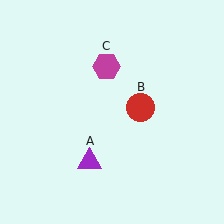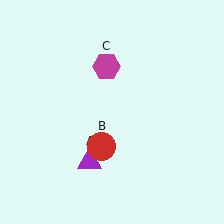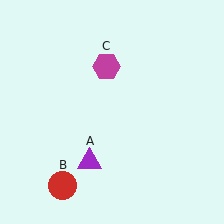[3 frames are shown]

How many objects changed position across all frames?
1 object changed position: red circle (object B).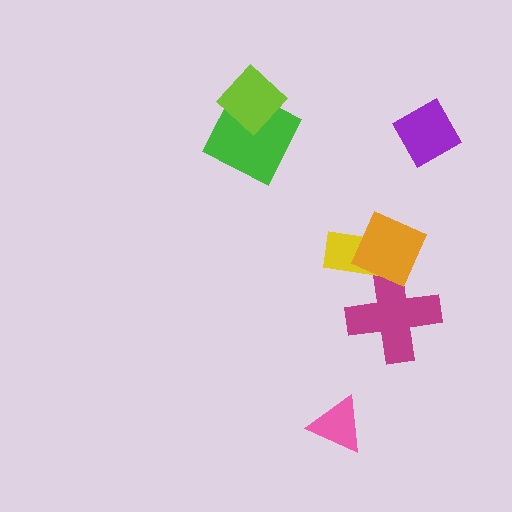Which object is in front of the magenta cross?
The orange square is in front of the magenta cross.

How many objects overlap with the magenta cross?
1 object overlaps with the magenta cross.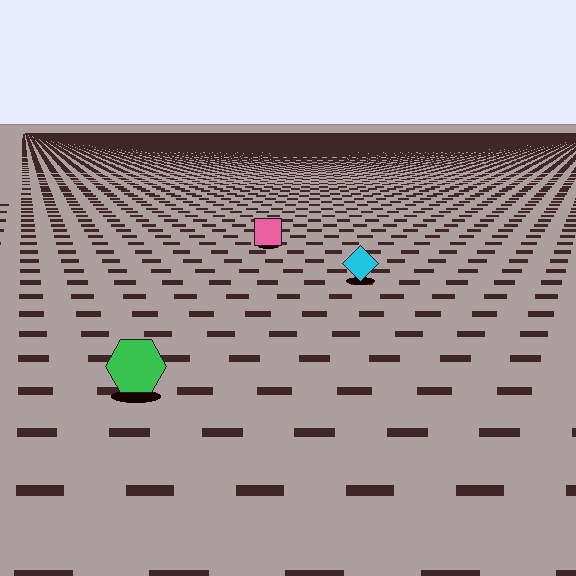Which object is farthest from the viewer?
The pink square is farthest from the viewer. It appears smaller and the ground texture around it is denser.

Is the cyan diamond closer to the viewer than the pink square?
Yes. The cyan diamond is closer — you can tell from the texture gradient: the ground texture is coarser near it.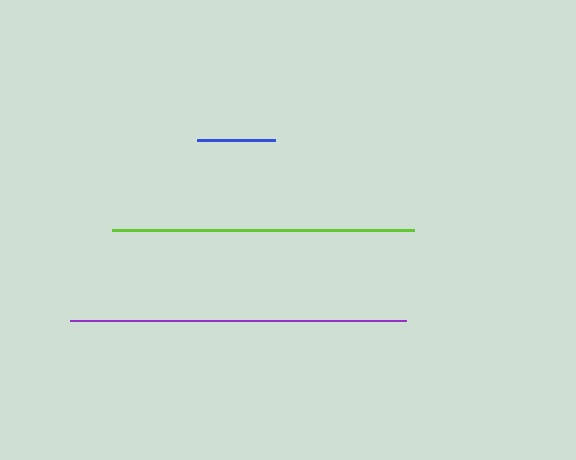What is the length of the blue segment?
The blue segment is approximately 78 pixels long.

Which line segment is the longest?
The purple line is the longest at approximately 336 pixels.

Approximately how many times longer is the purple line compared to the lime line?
The purple line is approximately 1.1 times the length of the lime line.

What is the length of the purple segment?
The purple segment is approximately 336 pixels long.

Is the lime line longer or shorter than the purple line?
The purple line is longer than the lime line.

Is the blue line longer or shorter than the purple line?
The purple line is longer than the blue line.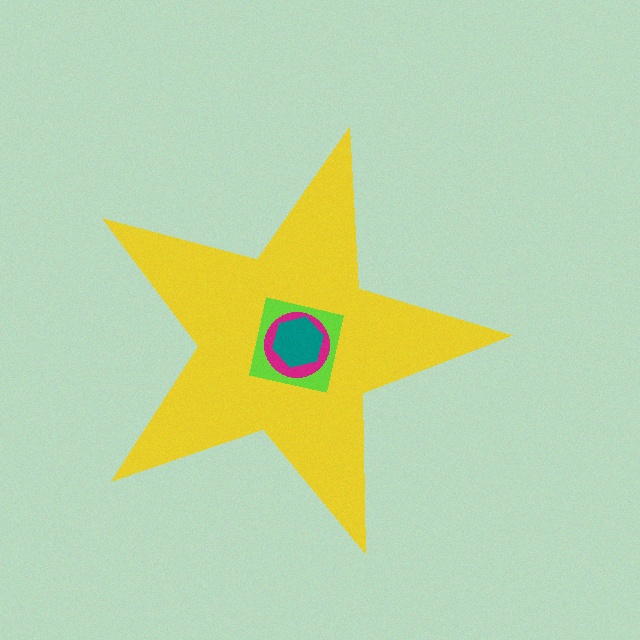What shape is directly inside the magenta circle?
The teal hexagon.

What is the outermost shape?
The yellow star.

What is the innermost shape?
The teal hexagon.